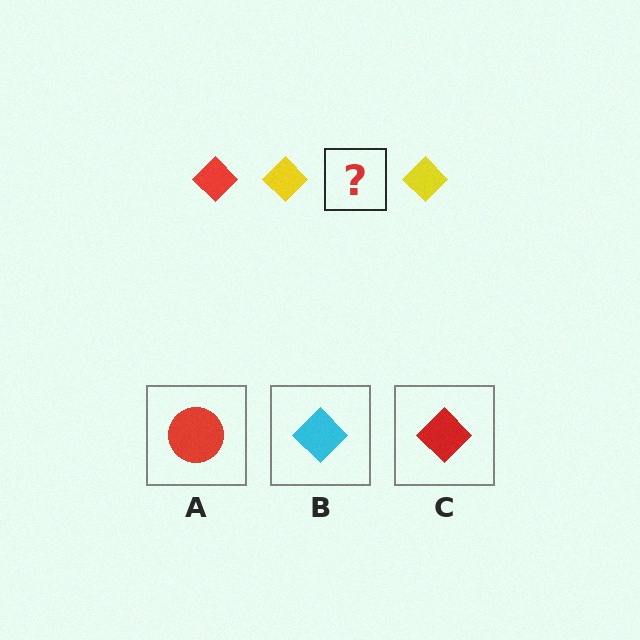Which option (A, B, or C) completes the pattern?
C.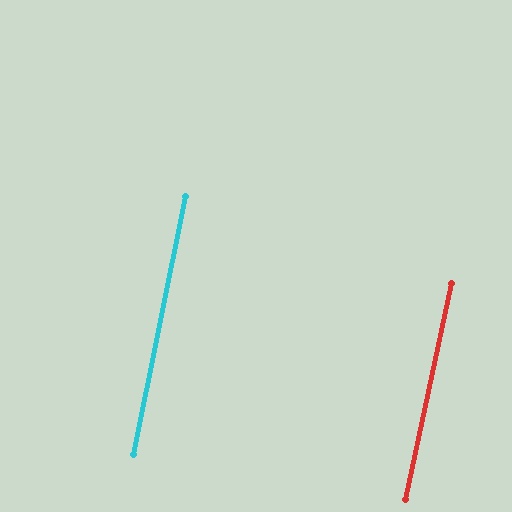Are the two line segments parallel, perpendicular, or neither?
Parallel — their directions differ by only 0.6°.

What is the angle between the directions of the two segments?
Approximately 1 degree.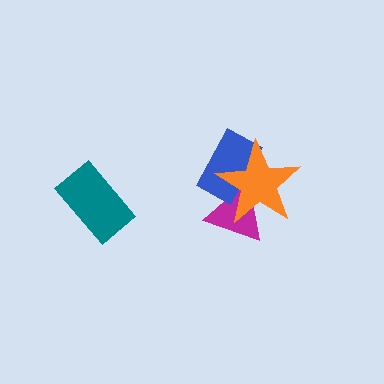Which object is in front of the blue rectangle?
The orange star is in front of the blue rectangle.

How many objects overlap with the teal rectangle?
0 objects overlap with the teal rectangle.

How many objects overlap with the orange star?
2 objects overlap with the orange star.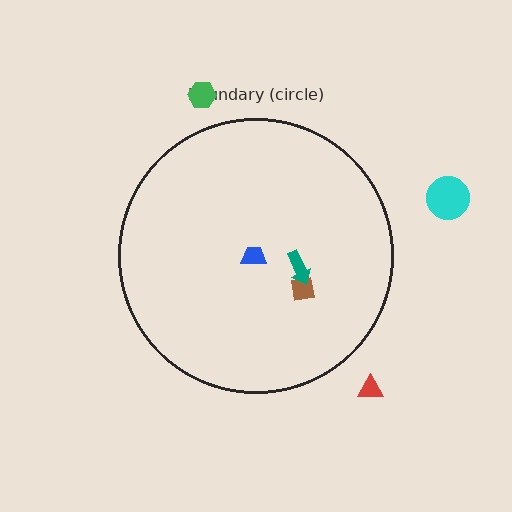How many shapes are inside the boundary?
3 inside, 3 outside.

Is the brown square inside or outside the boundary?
Inside.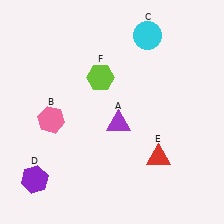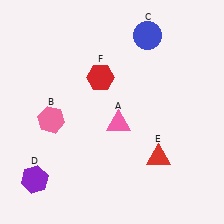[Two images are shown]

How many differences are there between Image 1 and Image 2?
There are 3 differences between the two images.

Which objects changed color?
A changed from purple to pink. C changed from cyan to blue. F changed from lime to red.